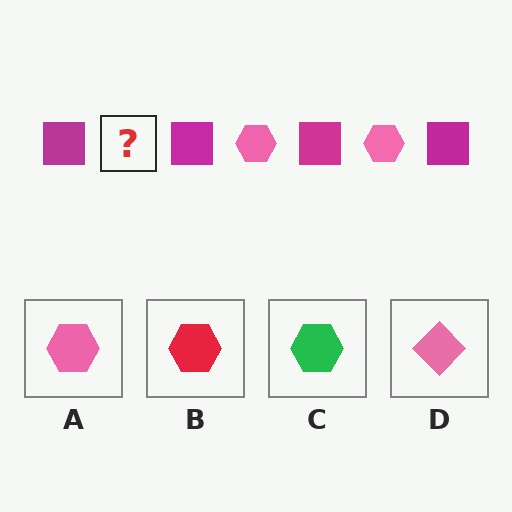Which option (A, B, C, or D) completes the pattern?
A.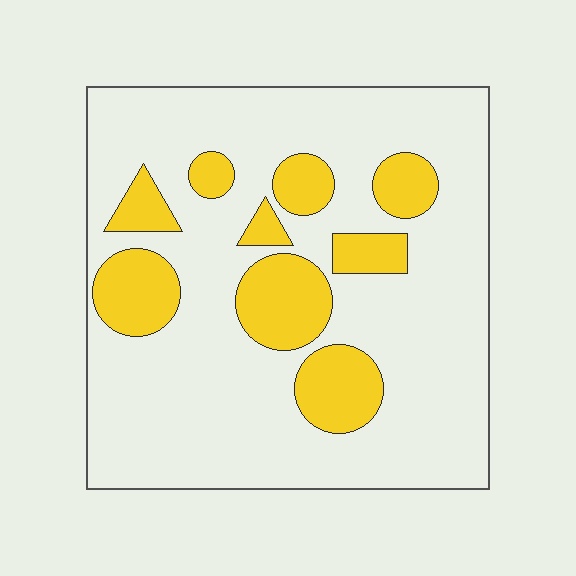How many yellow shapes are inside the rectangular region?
9.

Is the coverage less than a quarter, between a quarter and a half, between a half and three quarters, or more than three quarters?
Less than a quarter.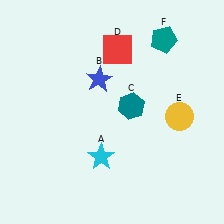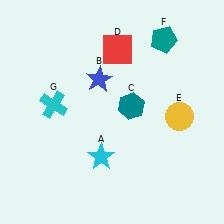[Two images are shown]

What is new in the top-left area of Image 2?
A cyan cross (G) was added in the top-left area of Image 2.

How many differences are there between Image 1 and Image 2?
There is 1 difference between the two images.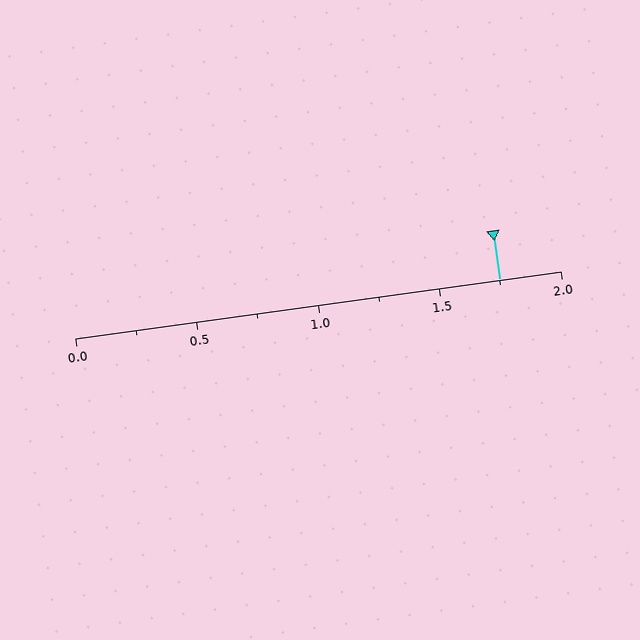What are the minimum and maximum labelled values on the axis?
The axis runs from 0.0 to 2.0.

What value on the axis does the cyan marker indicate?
The marker indicates approximately 1.75.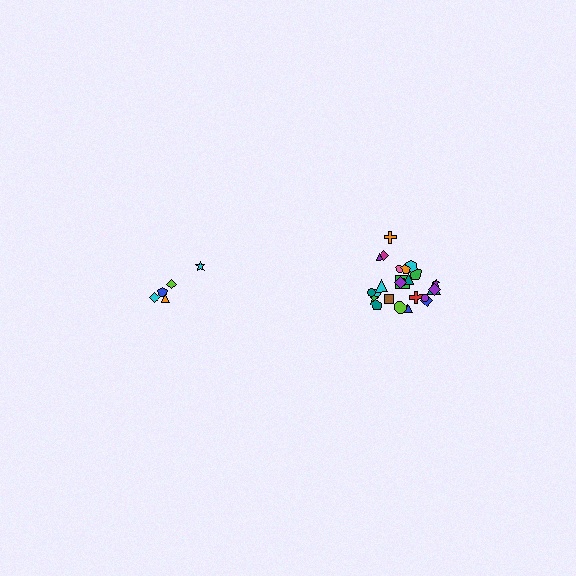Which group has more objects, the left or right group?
The right group.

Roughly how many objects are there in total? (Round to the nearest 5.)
Roughly 30 objects in total.